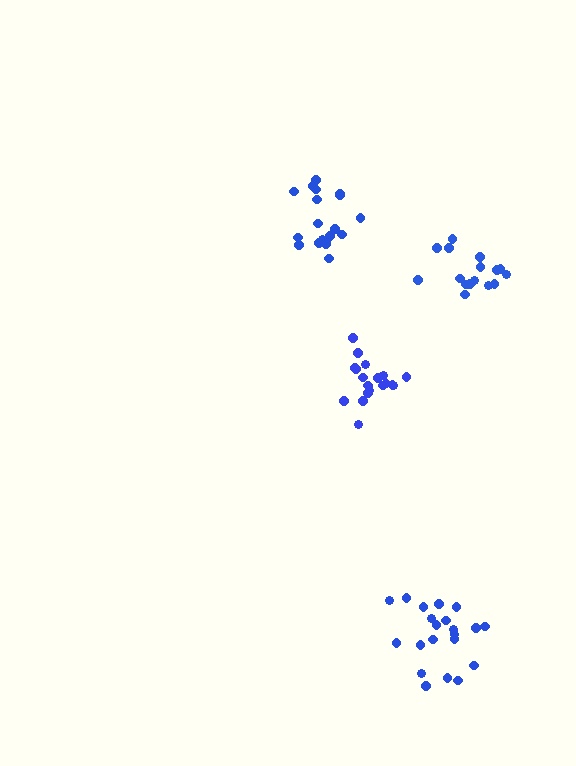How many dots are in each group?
Group 1: 16 dots, Group 2: 19 dots, Group 3: 21 dots, Group 4: 19 dots (75 total).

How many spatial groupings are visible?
There are 4 spatial groupings.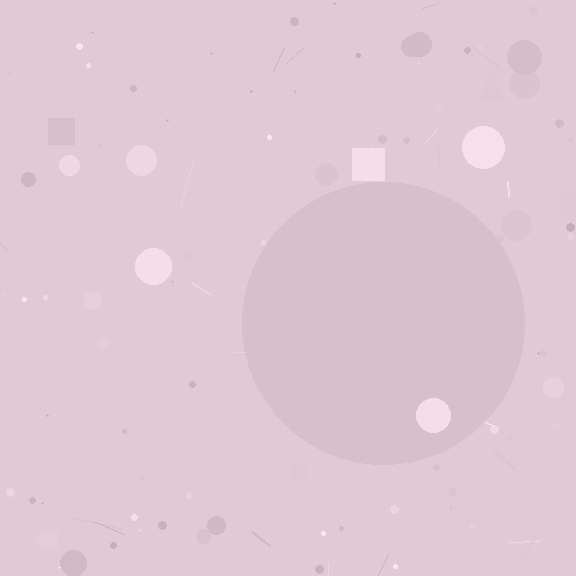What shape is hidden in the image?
A circle is hidden in the image.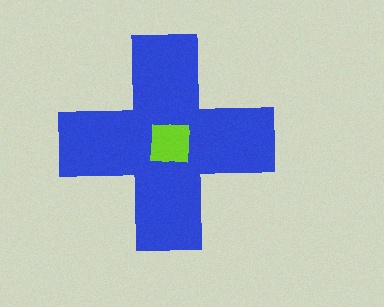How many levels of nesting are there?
2.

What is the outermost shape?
The blue cross.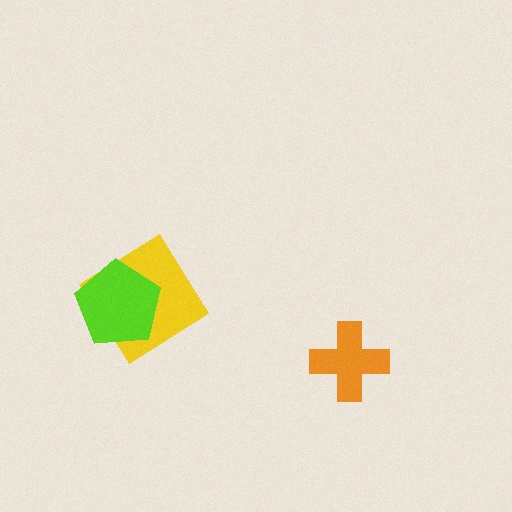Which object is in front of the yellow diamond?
The lime pentagon is in front of the yellow diamond.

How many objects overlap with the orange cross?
0 objects overlap with the orange cross.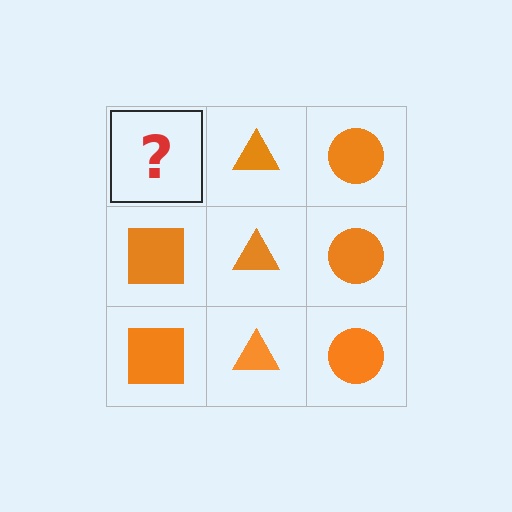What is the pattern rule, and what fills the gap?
The rule is that each column has a consistent shape. The gap should be filled with an orange square.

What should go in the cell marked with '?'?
The missing cell should contain an orange square.